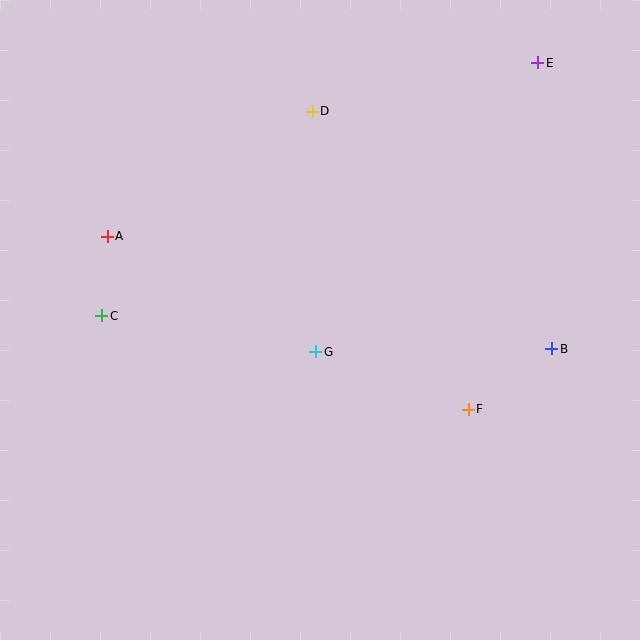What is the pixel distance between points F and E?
The distance between F and E is 353 pixels.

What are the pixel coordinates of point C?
Point C is at (102, 316).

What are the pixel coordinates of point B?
Point B is at (552, 349).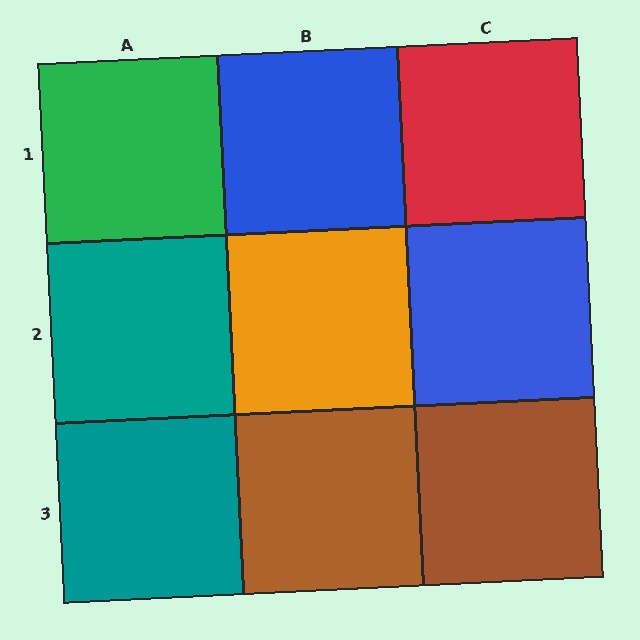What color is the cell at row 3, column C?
Brown.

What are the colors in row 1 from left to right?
Green, blue, red.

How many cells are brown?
2 cells are brown.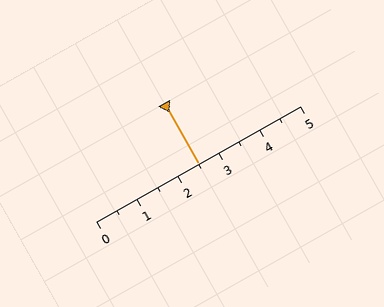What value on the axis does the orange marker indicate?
The marker indicates approximately 2.5.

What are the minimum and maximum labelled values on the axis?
The axis runs from 0 to 5.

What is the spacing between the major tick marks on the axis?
The major ticks are spaced 1 apart.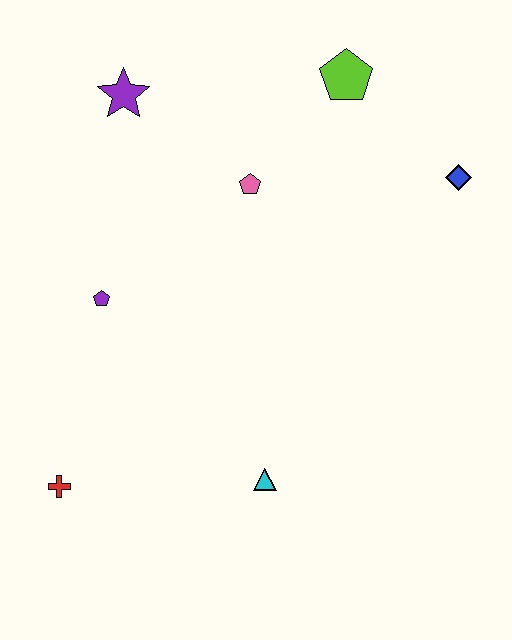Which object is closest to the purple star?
The pink pentagon is closest to the purple star.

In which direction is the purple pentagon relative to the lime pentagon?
The purple pentagon is to the left of the lime pentagon.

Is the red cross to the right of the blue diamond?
No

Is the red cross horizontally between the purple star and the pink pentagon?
No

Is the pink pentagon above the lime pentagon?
No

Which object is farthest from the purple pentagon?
The blue diamond is farthest from the purple pentagon.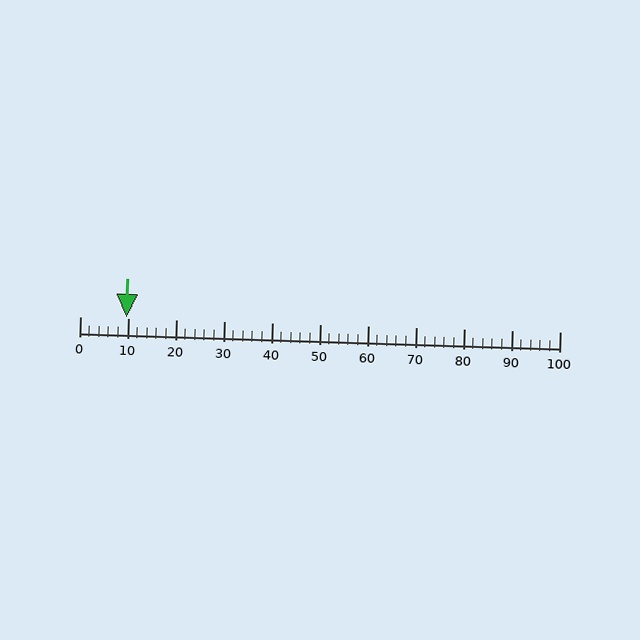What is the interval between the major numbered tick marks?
The major tick marks are spaced 10 units apart.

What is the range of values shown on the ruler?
The ruler shows values from 0 to 100.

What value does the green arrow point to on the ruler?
The green arrow points to approximately 10.